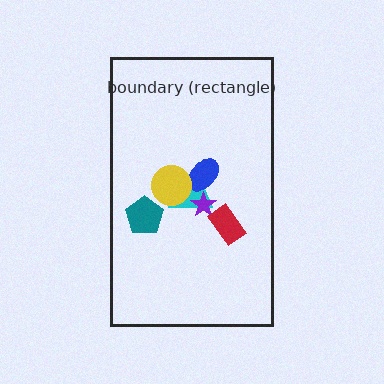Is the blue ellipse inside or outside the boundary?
Inside.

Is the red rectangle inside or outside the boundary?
Inside.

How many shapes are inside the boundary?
6 inside, 0 outside.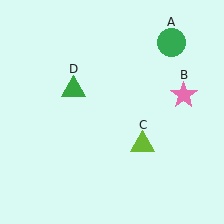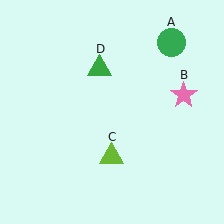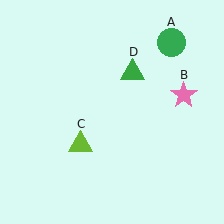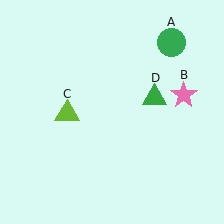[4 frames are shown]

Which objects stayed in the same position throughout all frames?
Green circle (object A) and pink star (object B) remained stationary.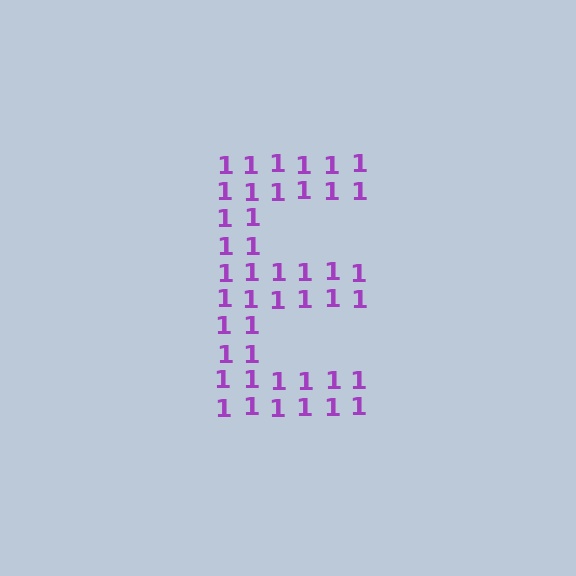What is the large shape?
The large shape is the letter E.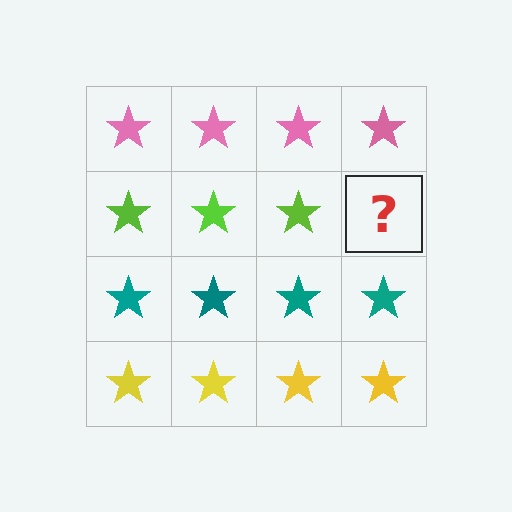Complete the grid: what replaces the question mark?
The question mark should be replaced with a lime star.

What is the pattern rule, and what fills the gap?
The rule is that each row has a consistent color. The gap should be filled with a lime star.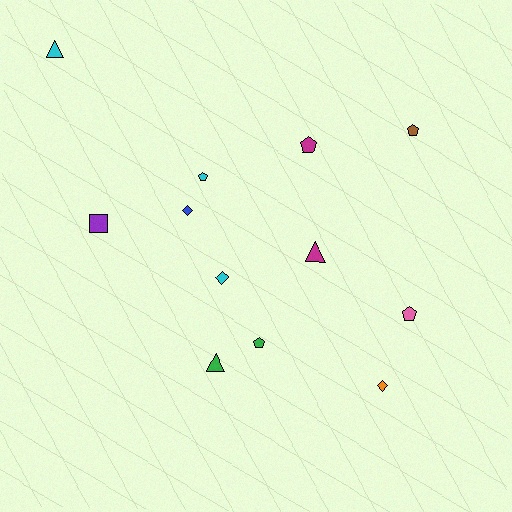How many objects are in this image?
There are 12 objects.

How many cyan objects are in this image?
There are 3 cyan objects.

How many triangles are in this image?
There are 3 triangles.